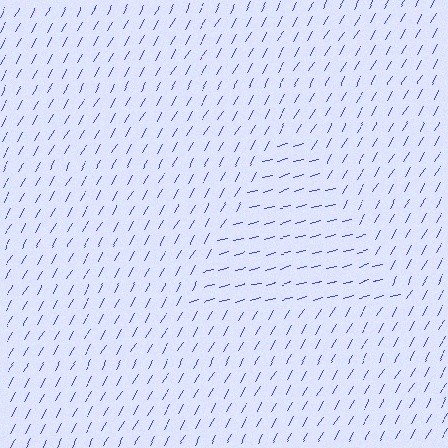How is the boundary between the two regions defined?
The boundary is defined purely by a change in line orientation (approximately 45 degrees difference). All lines are the same color and thickness.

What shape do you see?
I see a triangle.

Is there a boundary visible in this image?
Yes, there is a texture boundary formed by a change in line orientation.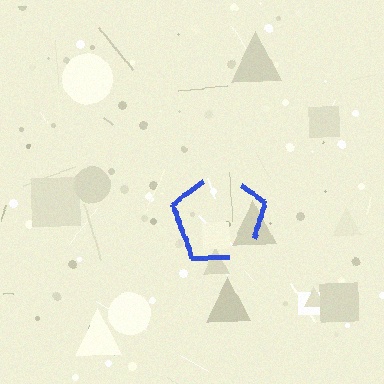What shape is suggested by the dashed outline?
The dashed outline suggests a pentagon.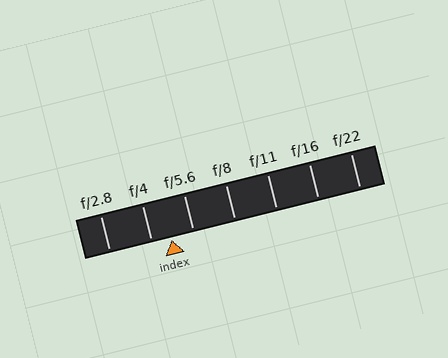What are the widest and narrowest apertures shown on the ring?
The widest aperture shown is f/2.8 and the narrowest is f/22.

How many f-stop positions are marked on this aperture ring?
There are 7 f-stop positions marked.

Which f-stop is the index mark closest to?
The index mark is closest to f/4.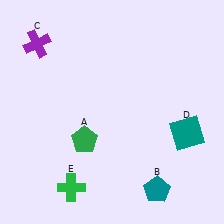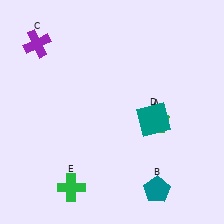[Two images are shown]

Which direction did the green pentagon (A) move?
The green pentagon (A) moved right.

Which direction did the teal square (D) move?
The teal square (D) moved left.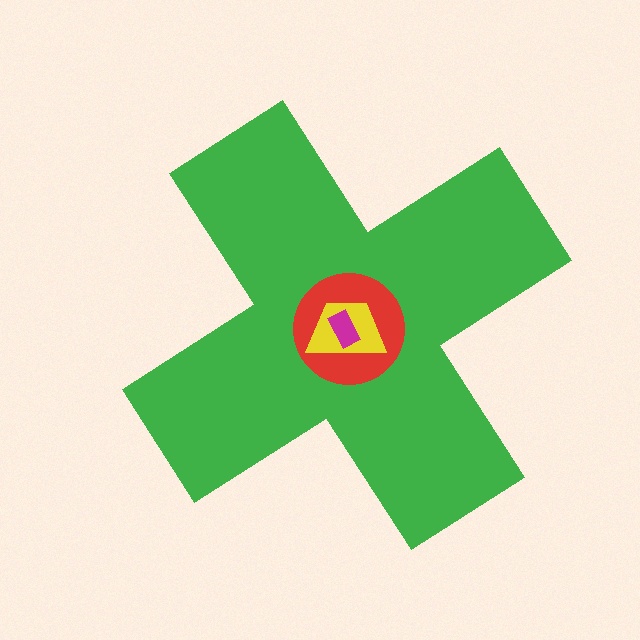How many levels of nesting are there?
4.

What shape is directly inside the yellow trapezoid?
The magenta rectangle.